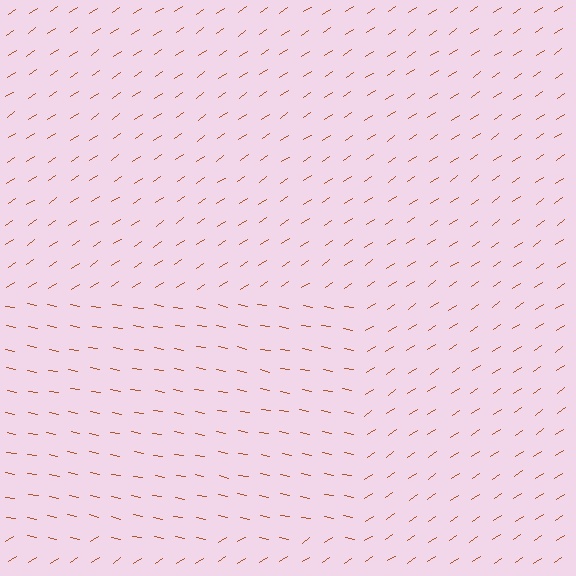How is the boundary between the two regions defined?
The boundary is defined purely by a change in line orientation (approximately 45 degrees difference). All lines are the same color and thickness.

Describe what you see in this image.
The image is filled with small brown line segments. A rectangle region in the image has lines oriented differently from the surrounding lines, creating a visible texture boundary.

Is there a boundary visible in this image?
Yes, there is a texture boundary formed by a change in line orientation.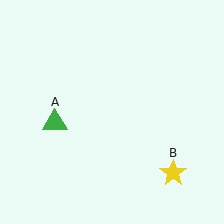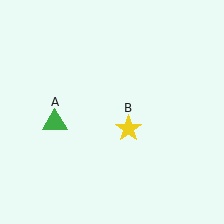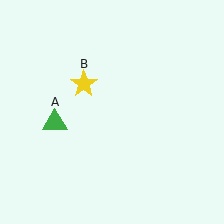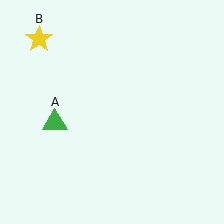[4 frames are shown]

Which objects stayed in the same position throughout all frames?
Green triangle (object A) remained stationary.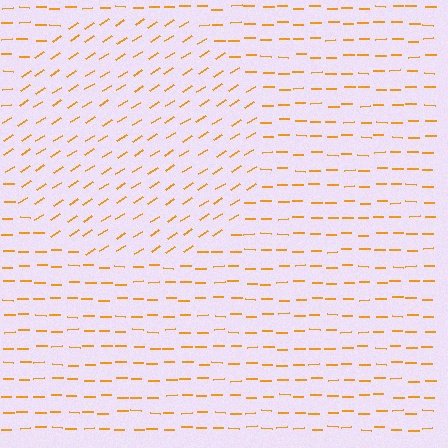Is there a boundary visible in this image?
Yes, there is a texture boundary formed by a change in line orientation.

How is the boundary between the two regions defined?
The boundary is defined purely by a change in line orientation (approximately 32 degrees difference). All lines are the same color and thickness.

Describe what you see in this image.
The image is filled with small orange line segments. A circle region in the image has lines oriented differently from the surrounding lines, creating a visible texture boundary.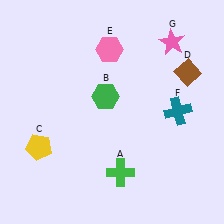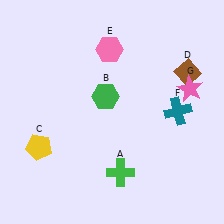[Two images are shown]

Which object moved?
The pink star (G) moved down.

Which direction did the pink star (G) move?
The pink star (G) moved down.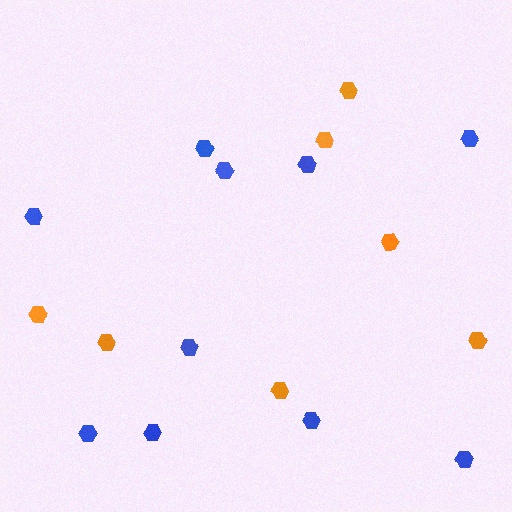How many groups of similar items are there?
There are 2 groups: one group of orange hexagons (7) and one group of blue hexagons (10).